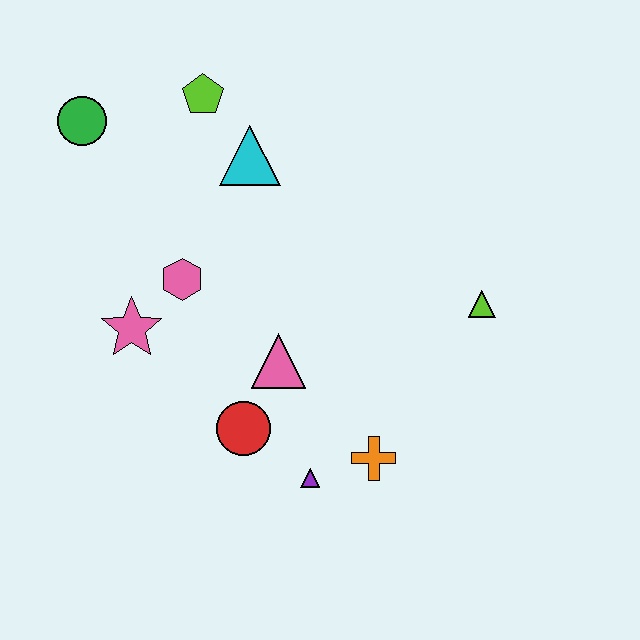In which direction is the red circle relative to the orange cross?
The red circle is to the left of the orange cross.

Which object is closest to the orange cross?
The purple triangle is closest to the orange cross.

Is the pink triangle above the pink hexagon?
No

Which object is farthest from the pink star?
The lime triangle is farthest from the pink star.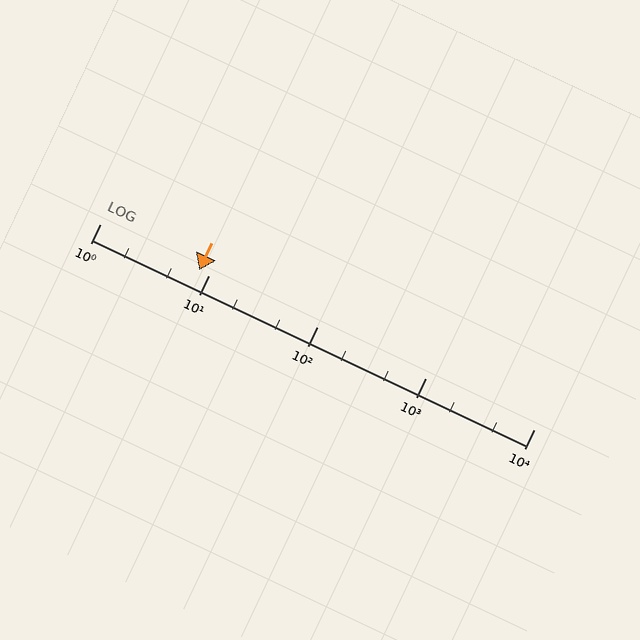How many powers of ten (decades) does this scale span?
The scale spans 4 decades, from 1 to 10000.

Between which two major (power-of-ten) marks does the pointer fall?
The pointer is between 1 and 10.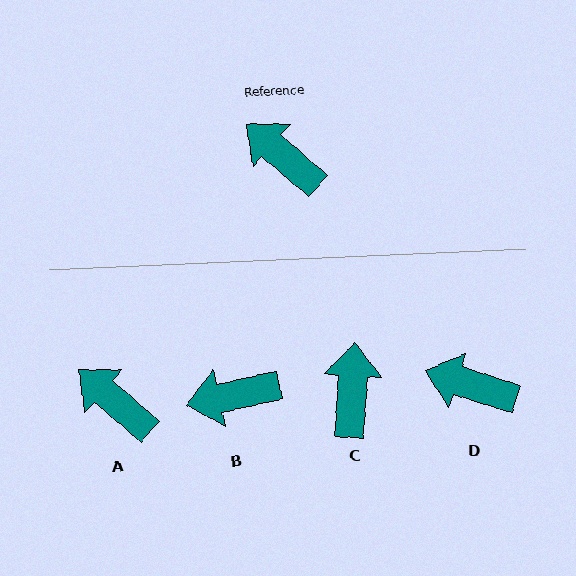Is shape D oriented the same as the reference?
No, it is off by about 23 degrees.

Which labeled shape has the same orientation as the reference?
A.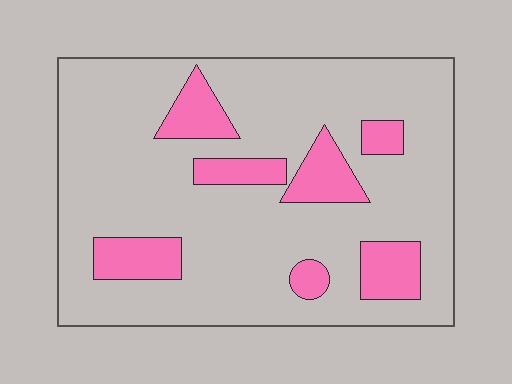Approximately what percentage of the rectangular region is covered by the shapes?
Approximately 20%.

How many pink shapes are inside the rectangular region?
7.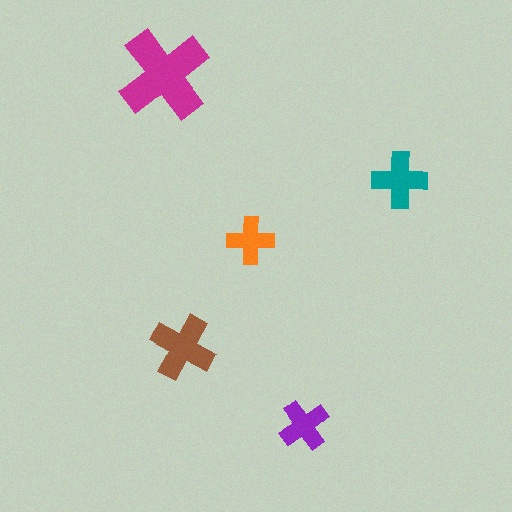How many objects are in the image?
There are 5 objects in the image.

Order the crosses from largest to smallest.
the magenta one, the brown one, the teal one, the purple one, the orange one.